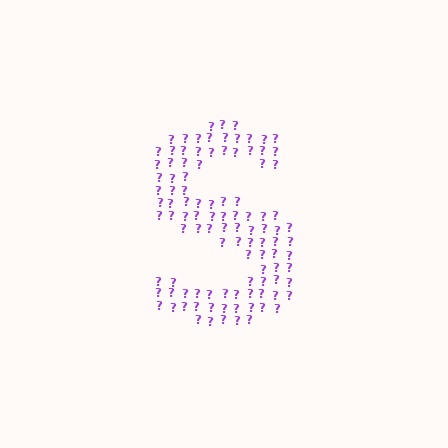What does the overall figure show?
The overall figure shows the letter S.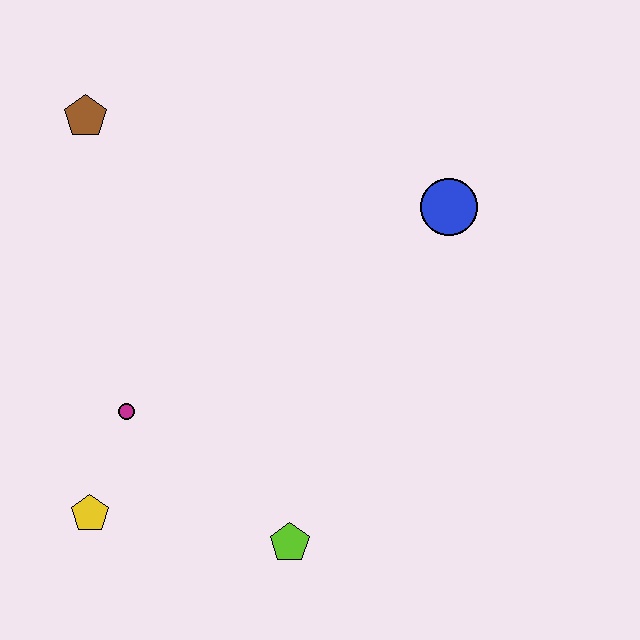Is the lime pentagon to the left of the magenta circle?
No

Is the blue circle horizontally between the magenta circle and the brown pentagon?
No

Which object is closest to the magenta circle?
The yellow pentagon is closest to the magenta circle.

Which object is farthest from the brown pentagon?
The lime pentagon is farthest from the brown pentagon.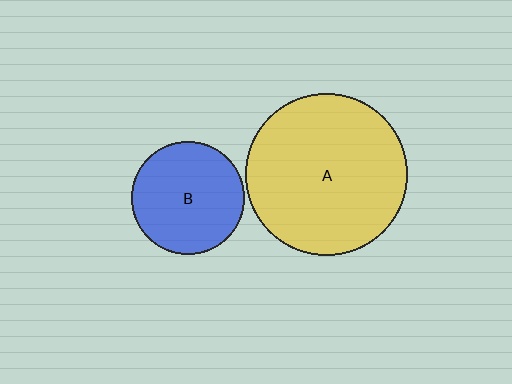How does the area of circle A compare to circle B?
Approximately 2.1 times.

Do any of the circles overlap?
No, none of the circles overlap.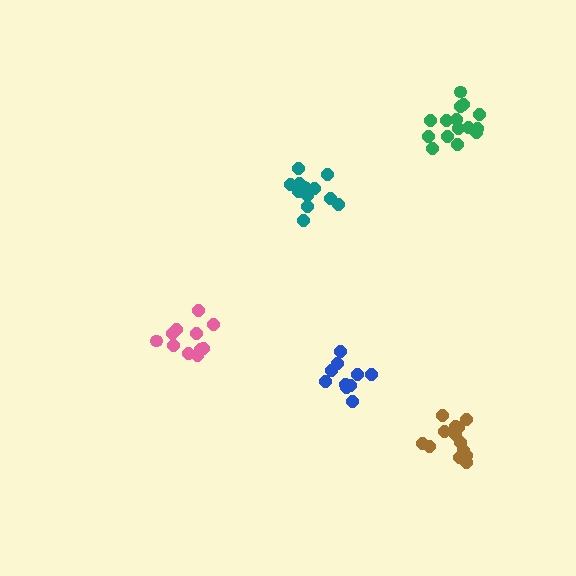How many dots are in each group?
Group 1: 10 dots, Group 2: 14 dots, Group 3: 11 dots, Group 4: 15 dots, Group 5: 13 dots (63 total).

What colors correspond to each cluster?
The clusters are colored: blue, teal, pink, green, brown.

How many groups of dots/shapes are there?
There are 5 groups.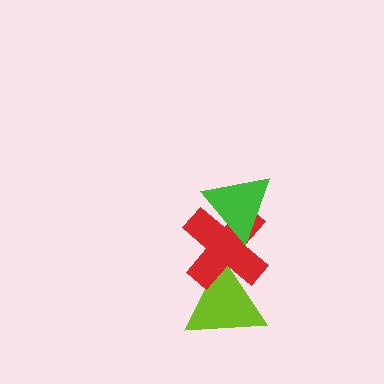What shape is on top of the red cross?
The green triangle is on top of the red cross.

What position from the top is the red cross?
The red cross is 2nd from the top.